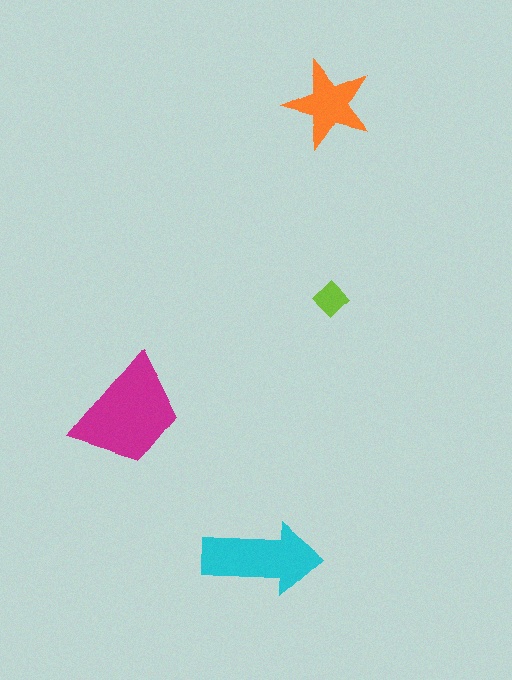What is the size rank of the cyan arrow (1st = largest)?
2nd.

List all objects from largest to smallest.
The magenta trapezoid, the cyan arrow, the orange star, the lime diamond.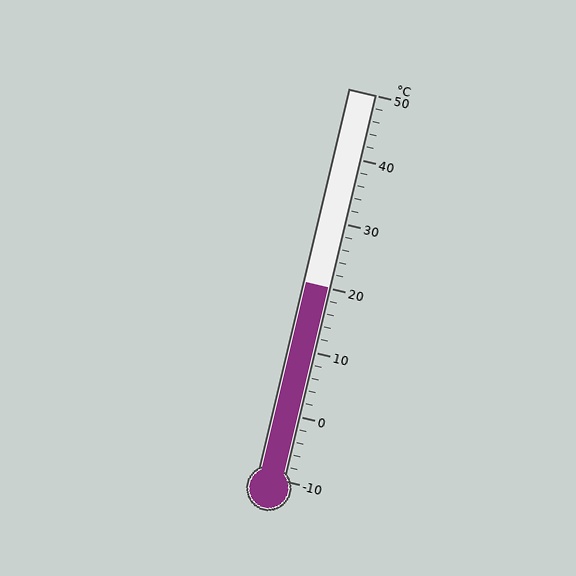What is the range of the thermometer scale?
The thermometer scale ranges from -10°C to 50°C.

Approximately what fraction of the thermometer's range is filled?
The thermometer is filled to approximately 50% of its range.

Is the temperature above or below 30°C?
The temperature is below 30°C.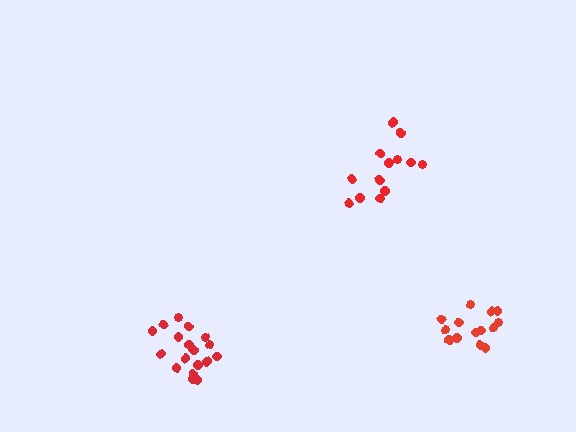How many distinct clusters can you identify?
There are 3 distinct clusters.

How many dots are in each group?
Group 1: 14 dots, Group 2: 19 dots, Group 3: 13 dots (46 total).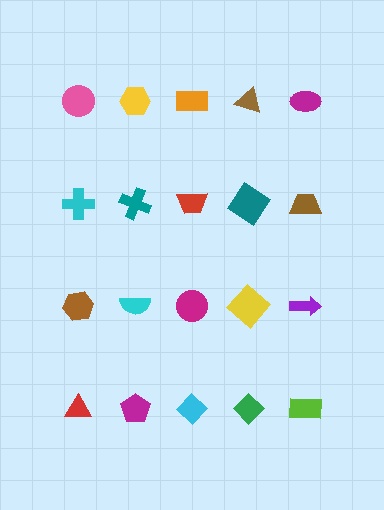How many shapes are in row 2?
5 shapes.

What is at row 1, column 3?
An orange rectangle.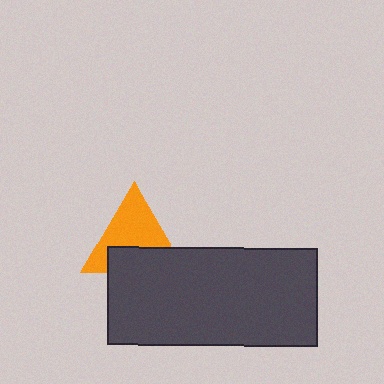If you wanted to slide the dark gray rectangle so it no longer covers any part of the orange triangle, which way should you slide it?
Slide it down — that is the most direct way to separate the two shapes.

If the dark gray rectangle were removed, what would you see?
You would see the complete orange triangle.